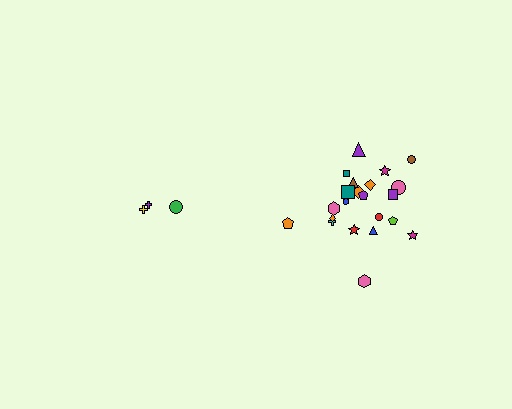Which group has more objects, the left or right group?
The right group.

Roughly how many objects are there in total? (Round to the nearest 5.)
Roughly 25 objects in total.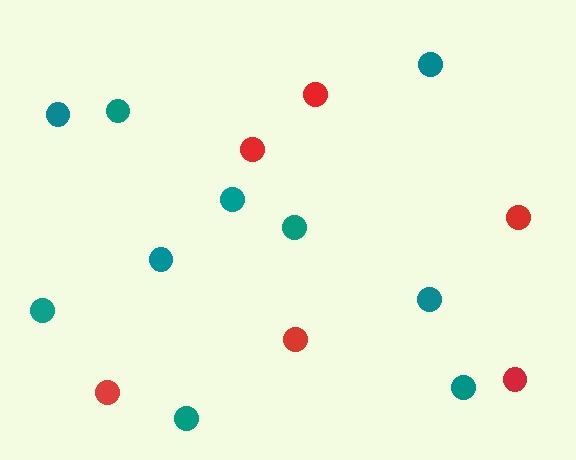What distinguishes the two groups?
There are 2 groups: one group of red circles (6) and one group of teal circles (10).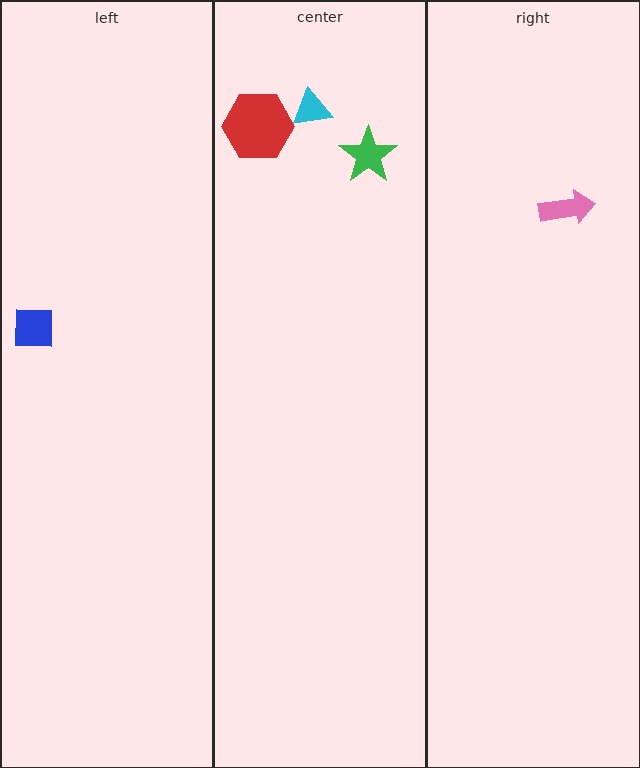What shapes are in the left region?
The blue square.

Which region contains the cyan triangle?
The center region.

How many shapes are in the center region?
3.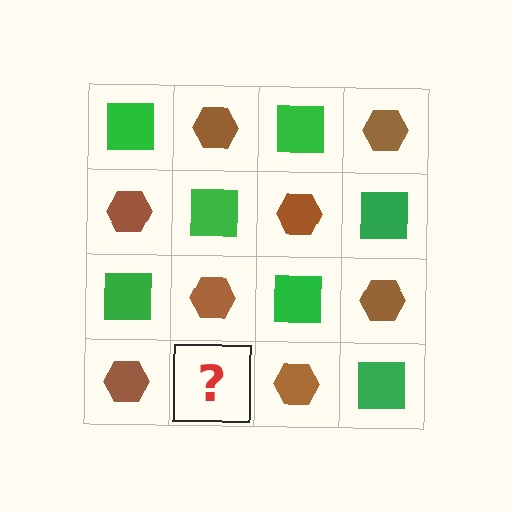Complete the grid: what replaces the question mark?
The question mark should be replaced with a green square.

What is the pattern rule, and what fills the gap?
The rule is that it alternates green square and brown hexagon in a checkerboard pattern. The gap should be filled with a green square.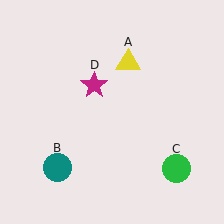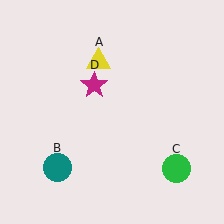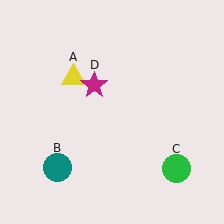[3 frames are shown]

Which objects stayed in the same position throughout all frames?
Teal circle (object B) and green circle (object C) and magenta star (object D) remained stationary.